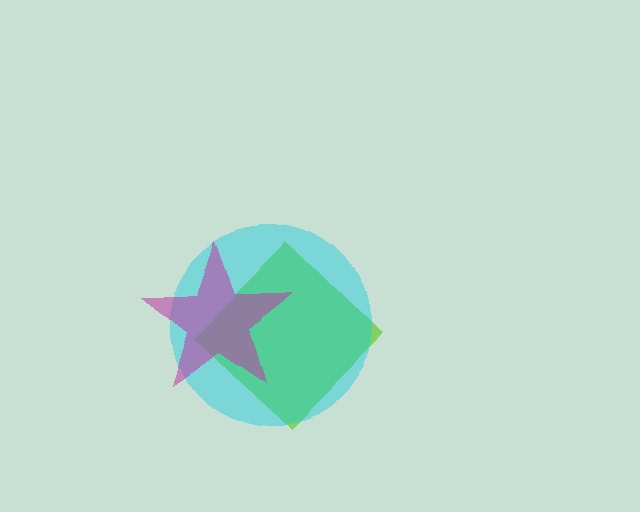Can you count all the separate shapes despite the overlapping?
Yes, there are 3 separate shapes.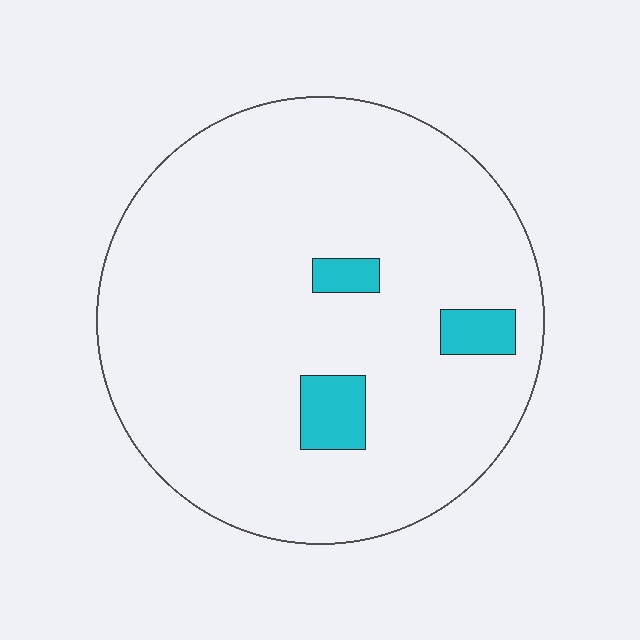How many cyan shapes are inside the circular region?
3.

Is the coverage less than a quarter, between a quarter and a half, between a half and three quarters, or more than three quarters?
Less than a quarter.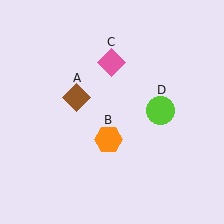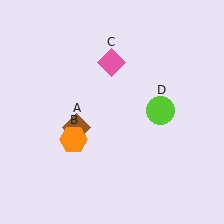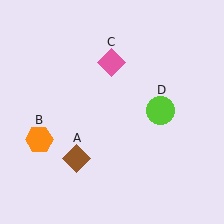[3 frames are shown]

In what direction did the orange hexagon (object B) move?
The orange hexagon (object B) moved left.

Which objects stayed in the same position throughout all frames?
Pink diamond (object C) and lime circle (object D) remained stationary.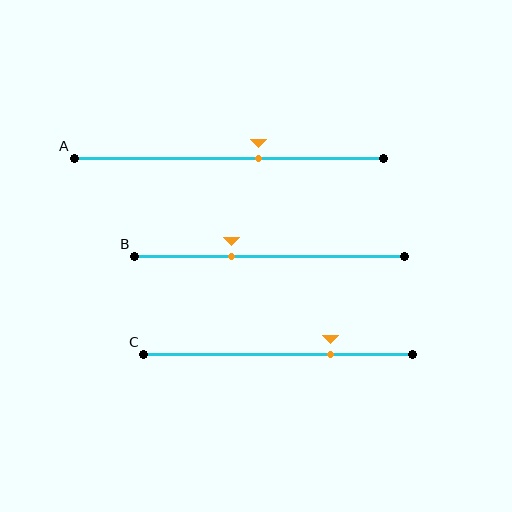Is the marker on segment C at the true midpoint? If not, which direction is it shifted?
No, the marker on segment C is shifted to the right by about 20% of the segment length.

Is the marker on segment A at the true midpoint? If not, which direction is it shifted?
No, the marker on segment A is shifted to the right by about 10% of the segment length.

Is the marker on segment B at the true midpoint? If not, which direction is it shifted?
No, the marker on segment B is shifted to the left by about 14% of the segment length.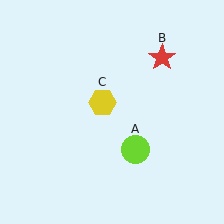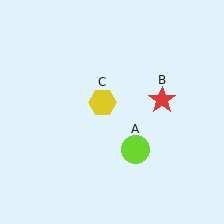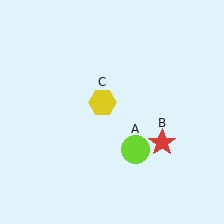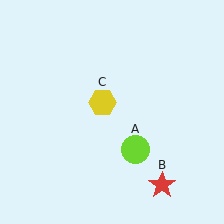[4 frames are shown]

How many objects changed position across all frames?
1 object changed position: red star (object B).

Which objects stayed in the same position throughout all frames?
Lime circle (object A) and yellow hexagon (object C) remained stationary.